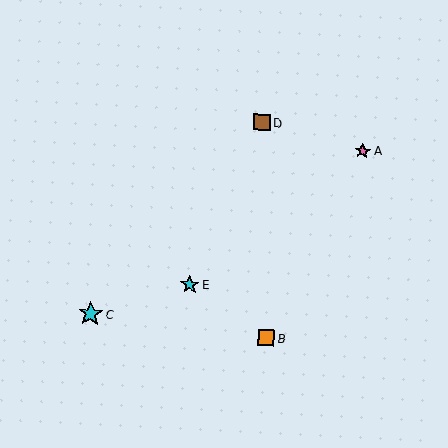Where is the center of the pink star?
The center of the pink star is at (363, 151).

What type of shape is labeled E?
Shape E is a cyan star.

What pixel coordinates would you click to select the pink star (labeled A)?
Click at (363, 151) to select the pink star A.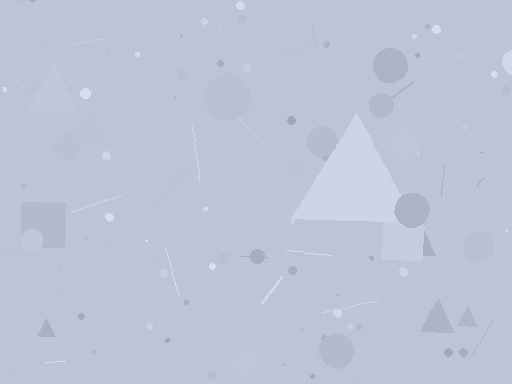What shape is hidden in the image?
A triangle is hidden in the image.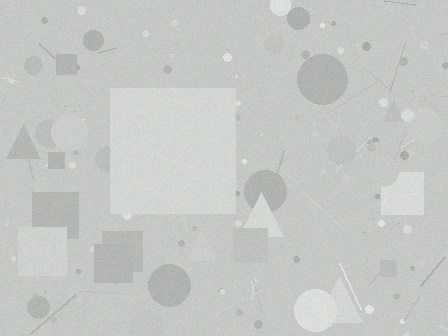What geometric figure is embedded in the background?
A square is embedded in the background.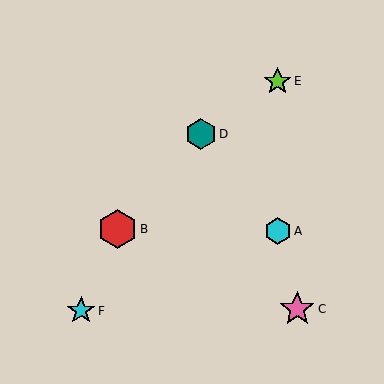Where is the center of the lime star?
The center of the lime star is at (278, 81).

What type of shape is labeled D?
Shape D is a teal hexagon.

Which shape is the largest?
The red hexagon (labeled B) is the largest.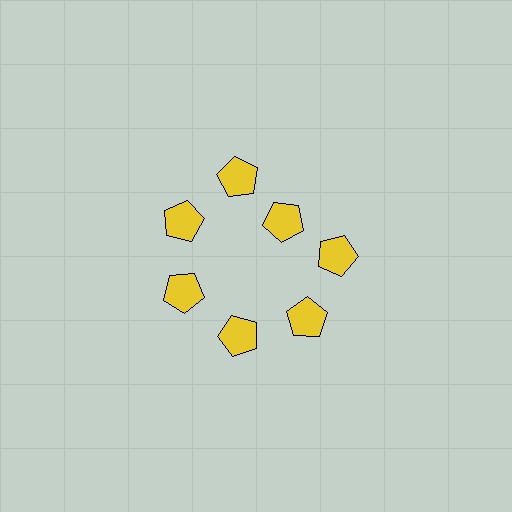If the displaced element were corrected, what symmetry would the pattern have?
It would have 7-fold rotational symmetry — the pattern would map onto itself every 51 degrees.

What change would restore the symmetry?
The symmetry would be restored by moving it outward, back onto the ring so that all 7 pentagons sit at equal angles and equal distance from the center.